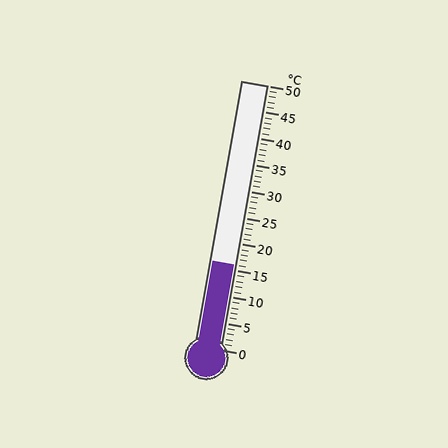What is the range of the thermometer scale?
The thermometer scale ranges from 0°C to 50°C.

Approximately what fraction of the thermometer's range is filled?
The thermometer is filled to approximately 30% of its range.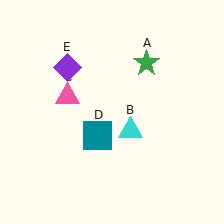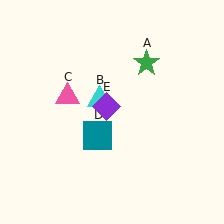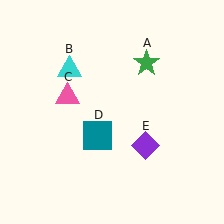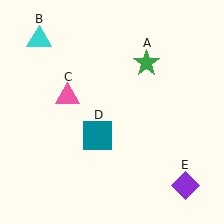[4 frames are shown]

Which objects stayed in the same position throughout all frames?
Green star (object A) and pink triangle (object C) and teal square (object D) remained stationary.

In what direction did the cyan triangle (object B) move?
The cyan triangle (object B) moved up and to the left.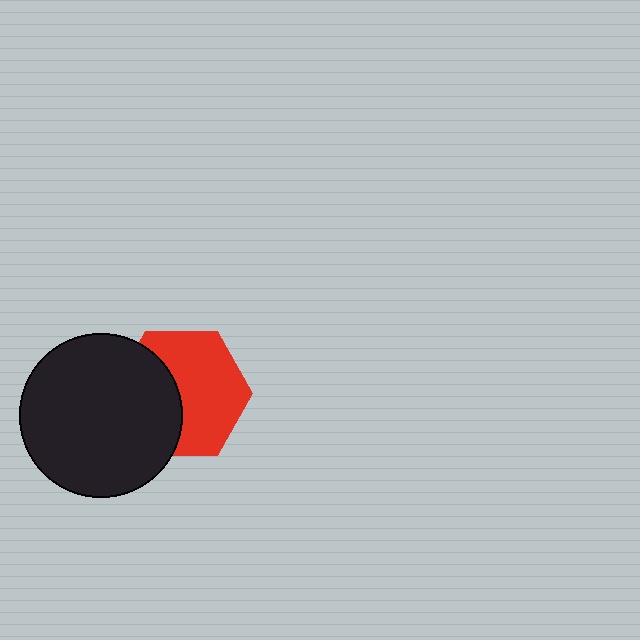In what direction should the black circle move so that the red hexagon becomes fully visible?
The black circle should move left. That is the shortest direction to clear the overlap and leave the red hexagon fully visible.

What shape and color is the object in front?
The object in front is a black circle.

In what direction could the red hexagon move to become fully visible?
The red hexagon could move right. That would shift it out from behind the black circle entirely.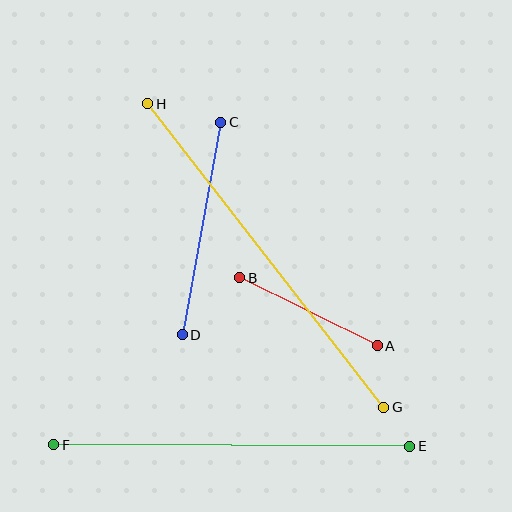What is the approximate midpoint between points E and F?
The midpoint is at approximately (232, 446) pixels.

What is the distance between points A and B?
The distance is approximately 153 pixels.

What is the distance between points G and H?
The distance is approximately 385 pixels.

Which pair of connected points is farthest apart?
Points G and H are farthest apart.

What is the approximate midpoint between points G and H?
The midpoint is at approximately (266, 256) pixels.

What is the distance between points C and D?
The distance is approximately 216 pixels.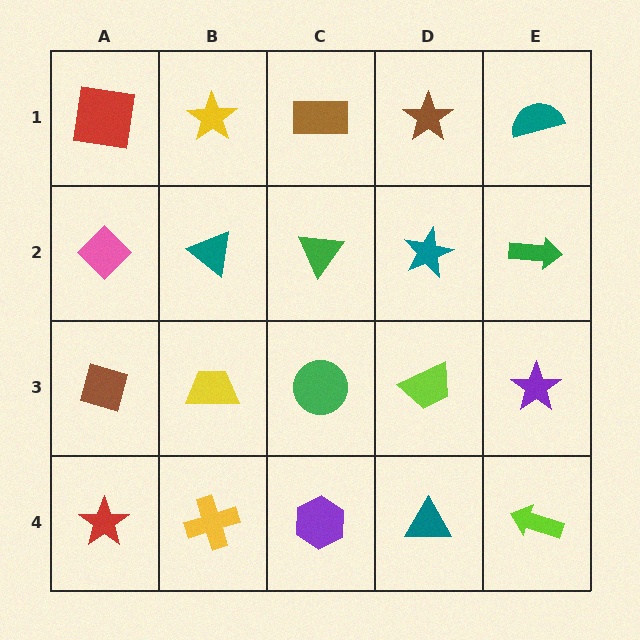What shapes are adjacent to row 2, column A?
A red square (row 1, column A), a brown diamond (row 3, column A), a teal triangle (row 2, column B).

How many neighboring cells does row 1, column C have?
3.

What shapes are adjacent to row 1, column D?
A teal star (row 2, column D), a brown rectangle (row 1, column C), a teal semicircle (row 1, column E).